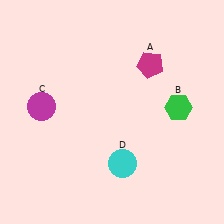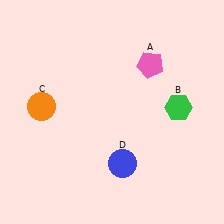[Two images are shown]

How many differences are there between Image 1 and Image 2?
There are 3 differences between the two images.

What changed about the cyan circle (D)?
In Image 1, D is cyan. In Image 2, it changed to blue.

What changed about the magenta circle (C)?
In Image 1, C is magenta. In Image 2, it changed to orange.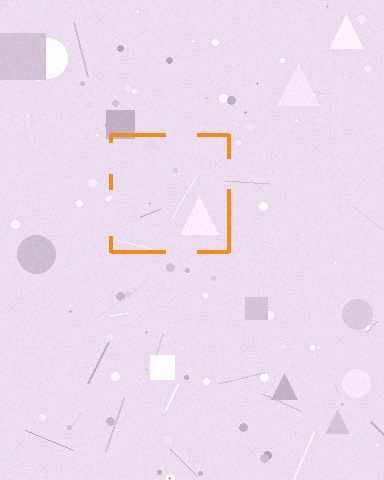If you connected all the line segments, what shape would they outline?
They would outline a square.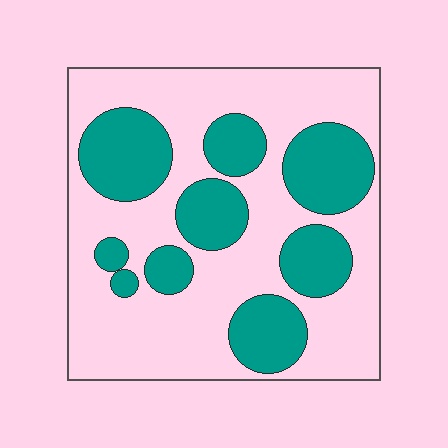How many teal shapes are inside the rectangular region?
9.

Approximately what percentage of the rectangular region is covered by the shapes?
Approximately 35%.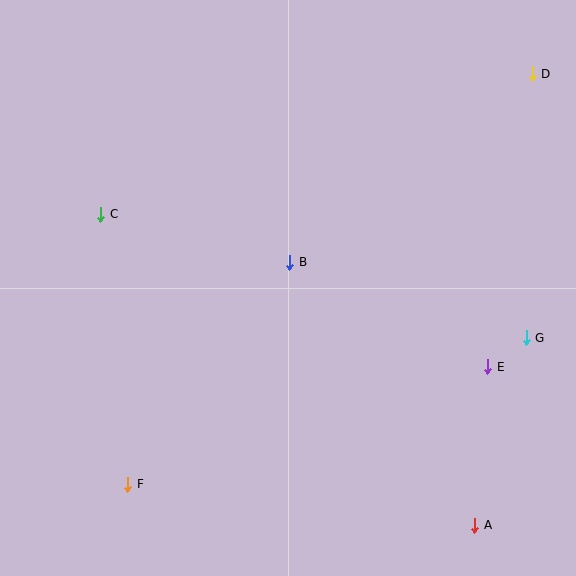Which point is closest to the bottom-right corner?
Point A is closest to the bottom-right corner.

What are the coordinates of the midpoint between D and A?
The midpoint between D and A is at (503, 299).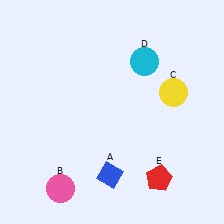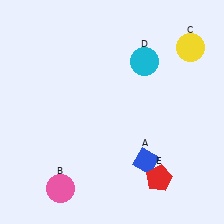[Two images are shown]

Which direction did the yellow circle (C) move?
The yellow circle (C) moved up.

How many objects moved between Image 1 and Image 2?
2 objects moved between the two images.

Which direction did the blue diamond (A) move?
The blue diamond (A) moved right.